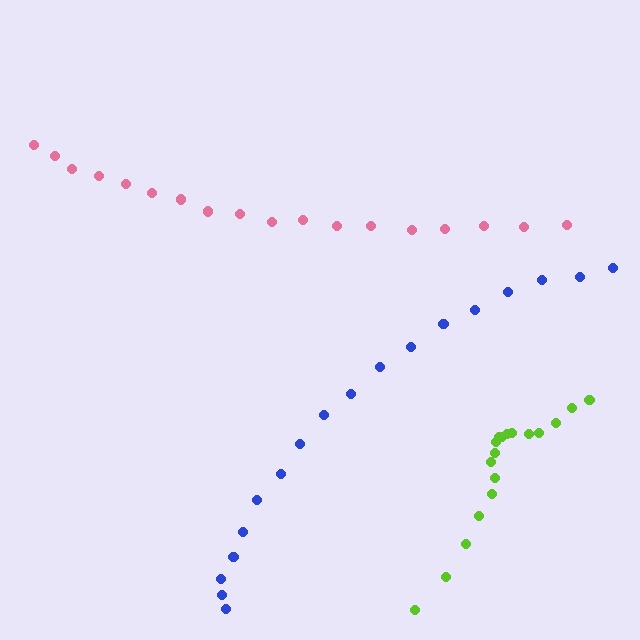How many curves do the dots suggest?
There are 3 distinct paths.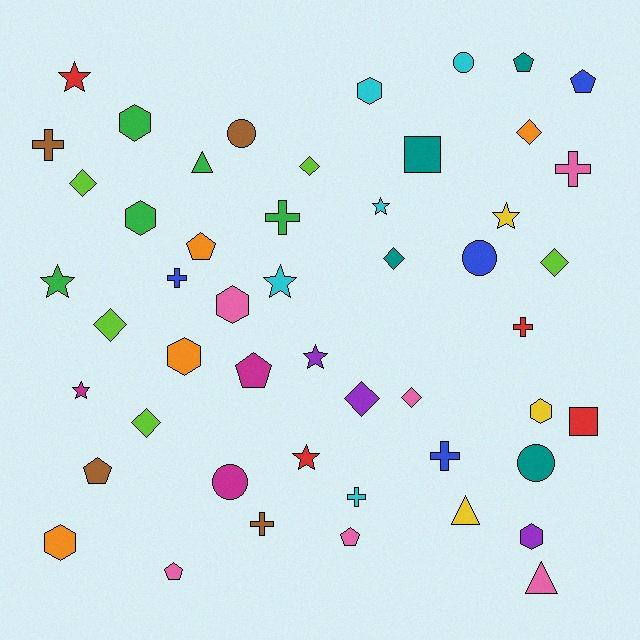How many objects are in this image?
There are 50 objects.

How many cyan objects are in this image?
There are 5 cyan objects.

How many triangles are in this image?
There are 3 triangles.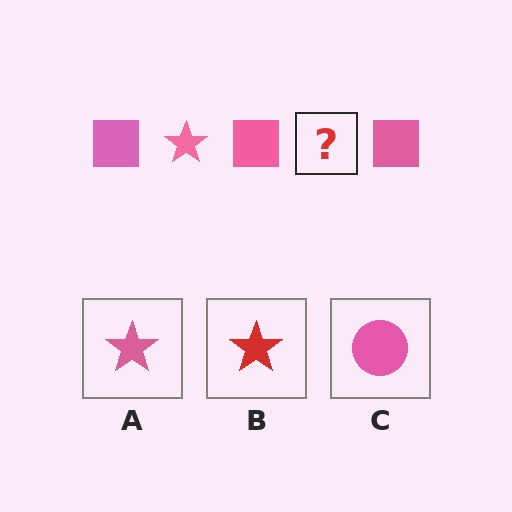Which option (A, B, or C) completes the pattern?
A.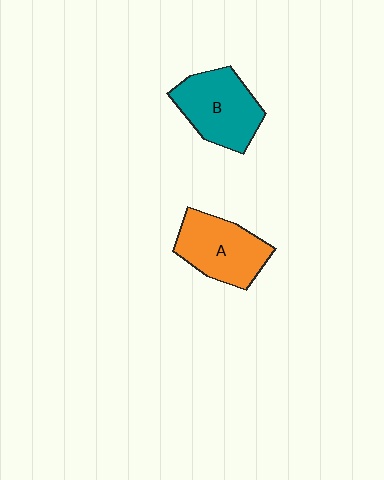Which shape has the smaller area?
Shape A (orange).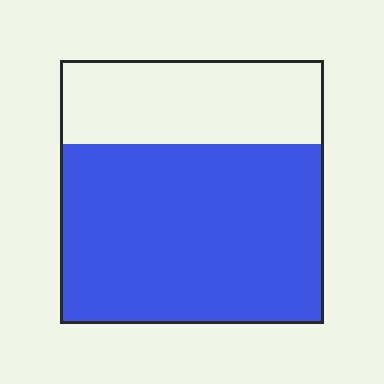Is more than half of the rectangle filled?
Yes.